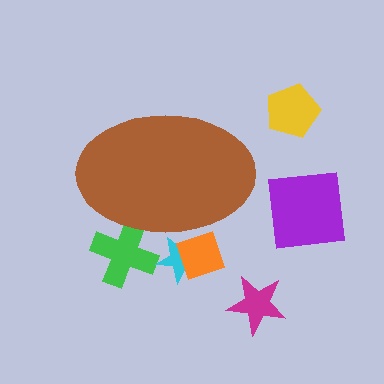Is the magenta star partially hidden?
No, the magenta star is fully visible.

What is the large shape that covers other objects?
A brown ellipse.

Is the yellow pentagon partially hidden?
No, the yellow pentagon is fully visible.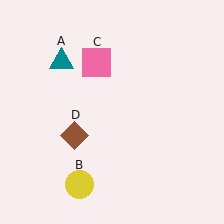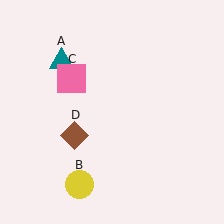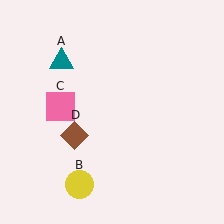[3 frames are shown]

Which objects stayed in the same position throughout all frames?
Teal triangle (object A) and yellow circle (object B) and brown diamond (object D) remained stationary.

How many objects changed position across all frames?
1 object changed position: pink square (object C).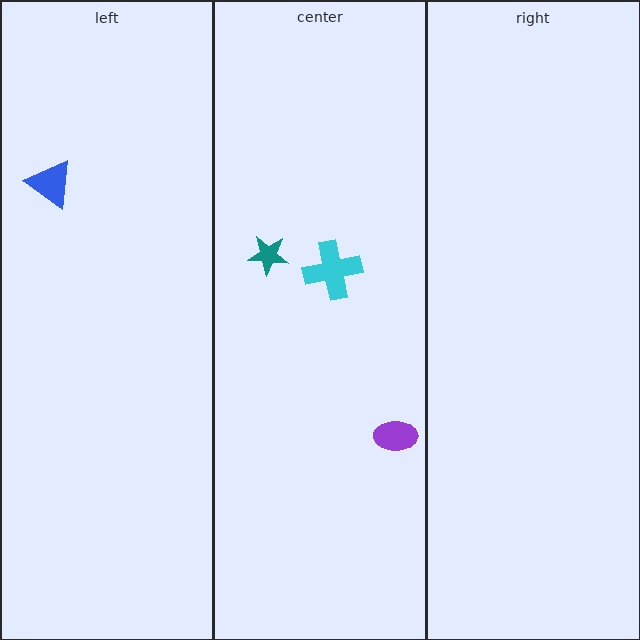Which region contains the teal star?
The center region.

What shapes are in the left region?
The blue triangle.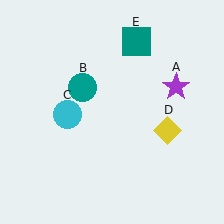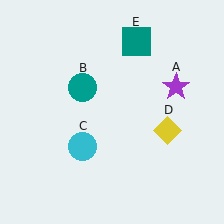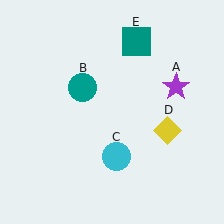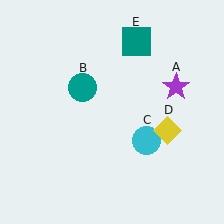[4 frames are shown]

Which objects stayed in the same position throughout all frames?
Purple star (object A) and teal circle (object B) and yellow diamond (object D) and teal square (object E) remained stationary.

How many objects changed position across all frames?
1 object changed position: cyan circle (object C).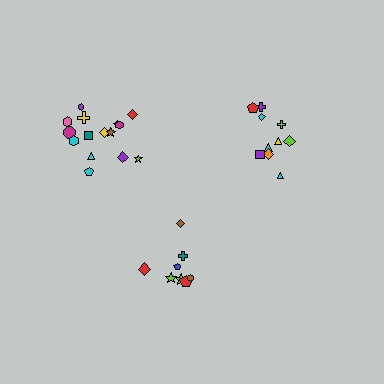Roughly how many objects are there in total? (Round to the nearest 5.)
Roughly 35 objects in total.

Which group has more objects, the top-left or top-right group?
The top-left group.